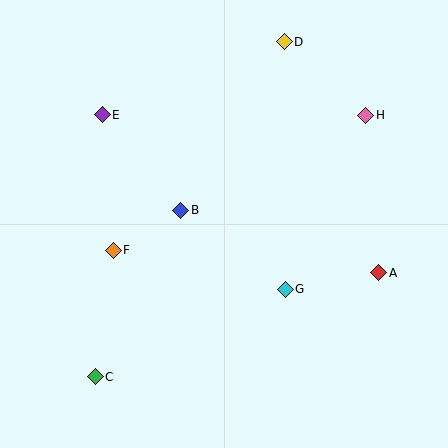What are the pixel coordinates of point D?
Point D is at (284, 42).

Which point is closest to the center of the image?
Point B at (181, 210) is closest to the center.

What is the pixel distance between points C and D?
The distance between C and D is 385 pixels.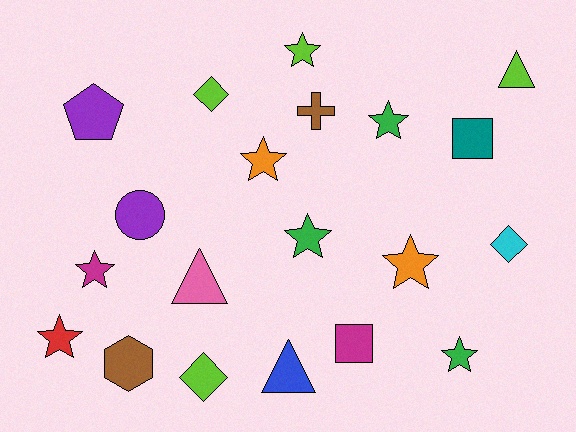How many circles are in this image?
There is 1 circle.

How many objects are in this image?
There are 20 objects.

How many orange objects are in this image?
There are 2 orange objects.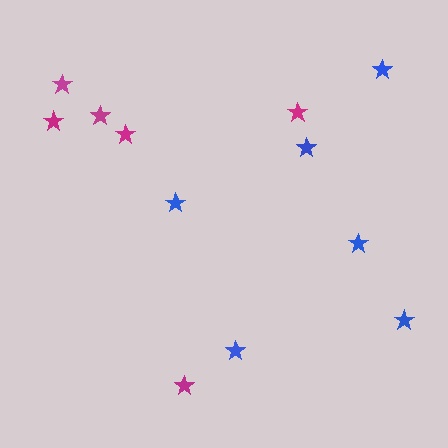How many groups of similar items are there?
There are 2 groups: one group of magenta stars (6) and one group of blue stars (6).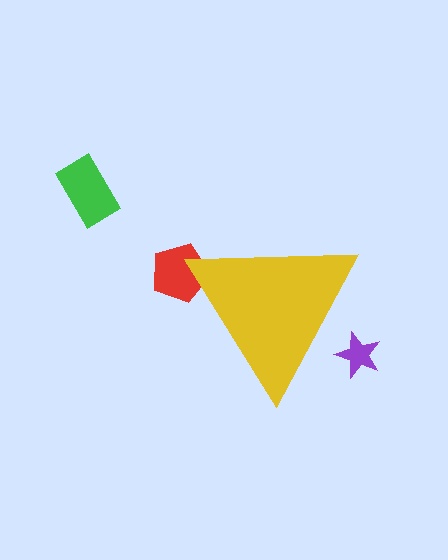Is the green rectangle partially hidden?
No, the green rectangle is fully visible.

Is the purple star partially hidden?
Yes, the purple star is partially hidden behind the yellow triangle.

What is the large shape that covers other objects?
A yellow triangle.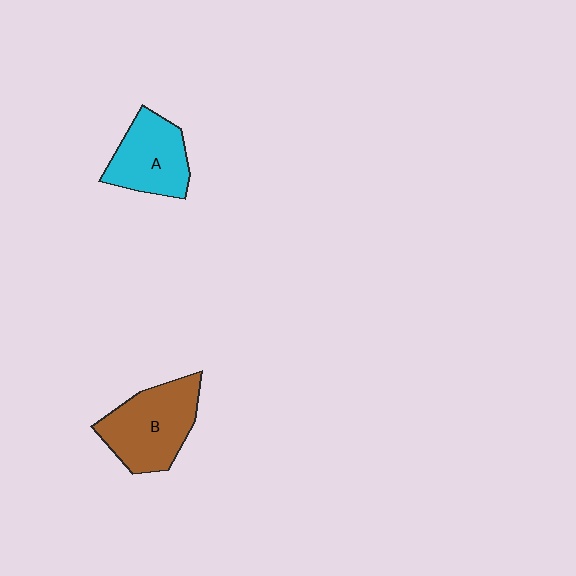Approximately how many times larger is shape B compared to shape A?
Approximately 1.3 times.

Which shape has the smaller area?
Shape A (cyan).